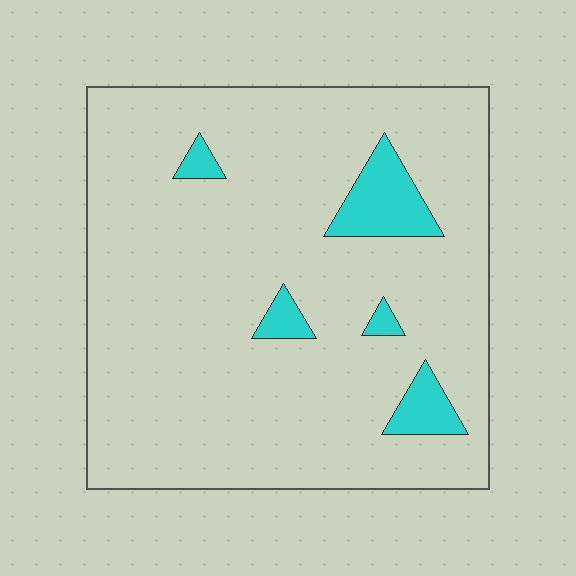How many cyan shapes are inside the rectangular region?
5.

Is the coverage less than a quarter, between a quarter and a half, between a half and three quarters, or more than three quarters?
Less than a quarter.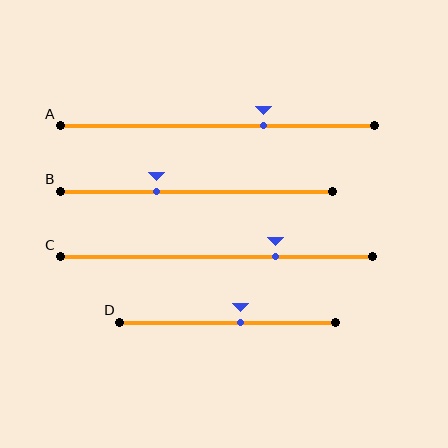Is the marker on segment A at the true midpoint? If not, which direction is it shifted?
No, the marker on segment A is shifted to the right by about 15% of the segment length.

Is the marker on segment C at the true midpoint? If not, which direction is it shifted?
No, the marker on segment C is shifted to the right by about 19% of the segment length.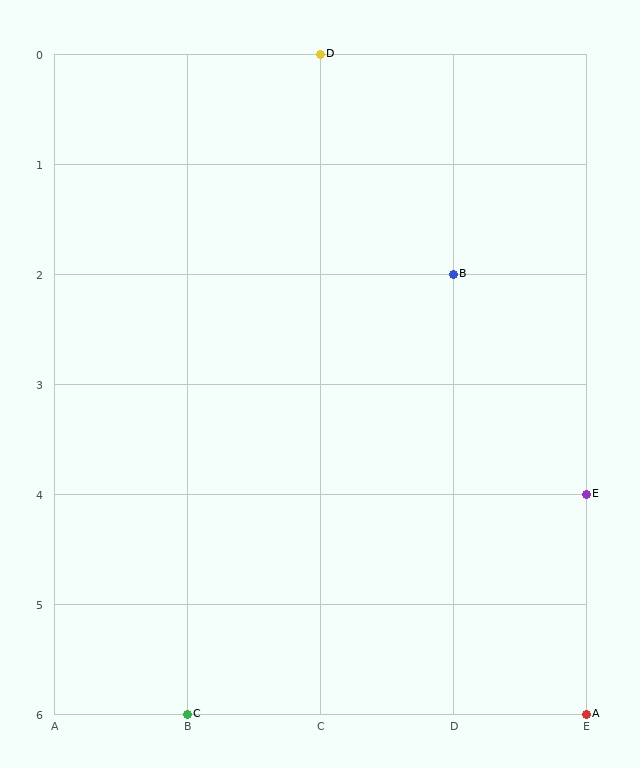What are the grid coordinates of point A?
Point A is at grid coordinates (E, 6).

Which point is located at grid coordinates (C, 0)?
Point D is at (C, 0).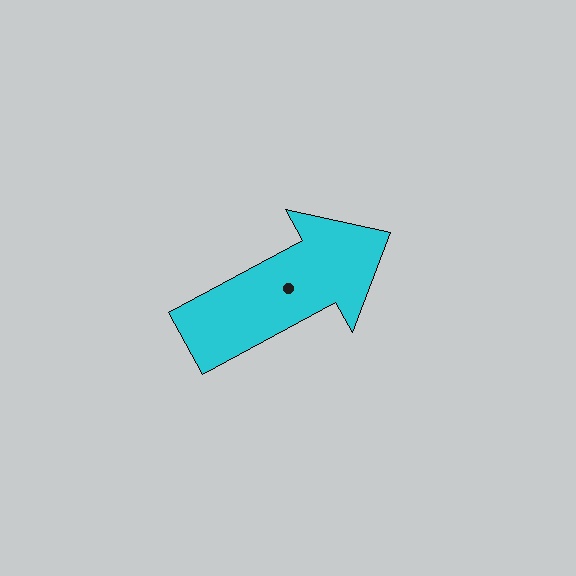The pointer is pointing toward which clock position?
Roughly 2 o'clock.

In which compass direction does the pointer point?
Northeast.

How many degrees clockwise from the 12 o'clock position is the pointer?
Approximately 62 degrees.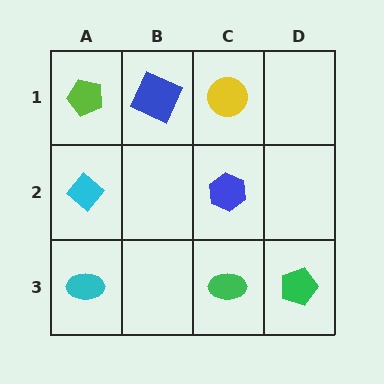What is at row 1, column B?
A blue square.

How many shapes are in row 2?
2 shapes.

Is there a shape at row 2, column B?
No, that cell is empty.